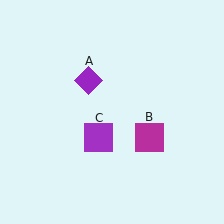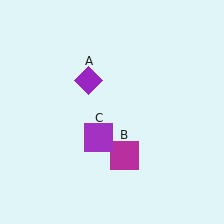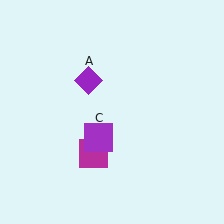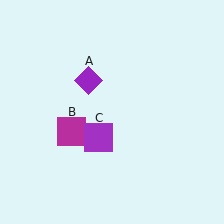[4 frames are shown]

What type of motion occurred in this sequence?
The magenta square (object B) rotated clockwise around the center of the scene.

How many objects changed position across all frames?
1 object changed position: magenta square (object B).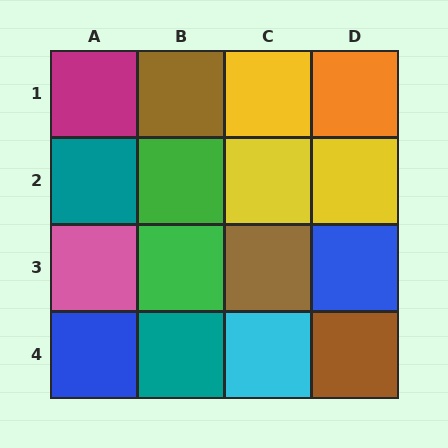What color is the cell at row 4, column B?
Teal.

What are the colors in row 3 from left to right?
Pink, green, brown, blue.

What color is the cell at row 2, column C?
Yellow.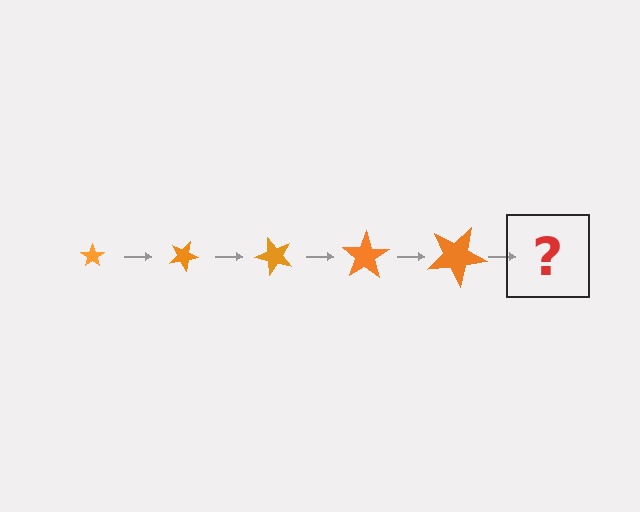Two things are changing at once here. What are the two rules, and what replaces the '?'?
The two rules are that the star grows larger each step and it rotates 25 degrees each step. The '?' should be a star, larger than the previous one and rotated 125 degrees from the start.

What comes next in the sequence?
The next element should be a star, larger than the previous one and rotated 125 degrees from the start.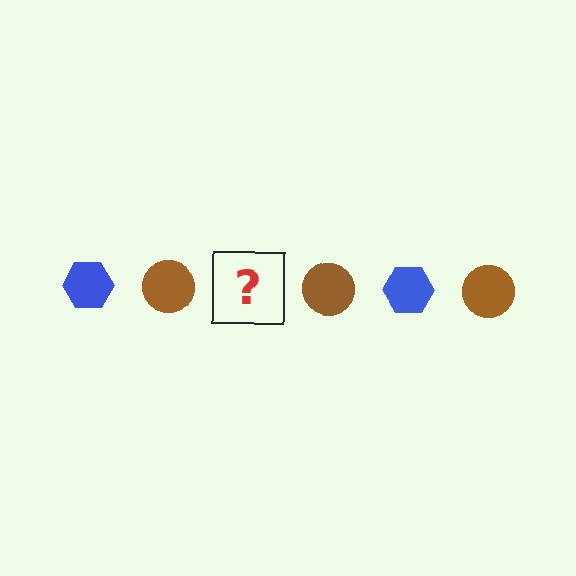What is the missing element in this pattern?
The missing element is a blue hexagon.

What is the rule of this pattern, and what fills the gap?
The rule is that the pattern alternates between blue hexagon and brown circle. The gap should be filled with a blue hexagon.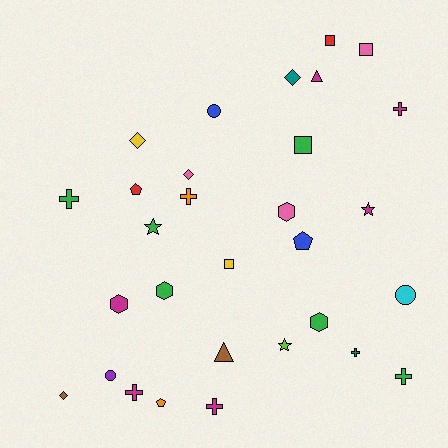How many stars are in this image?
There are 3 stars.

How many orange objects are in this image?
There are 2 orange objects.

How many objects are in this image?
There are 30 objects.